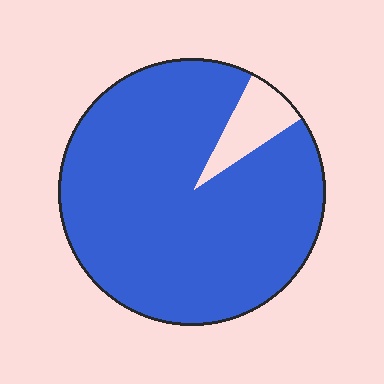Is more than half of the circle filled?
Yes.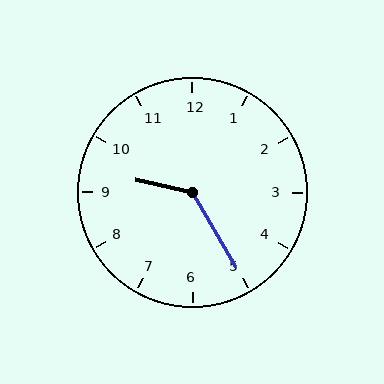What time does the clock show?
9:25.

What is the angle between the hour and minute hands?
Approximately 132 degrees.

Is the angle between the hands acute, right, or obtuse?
It is obtuse.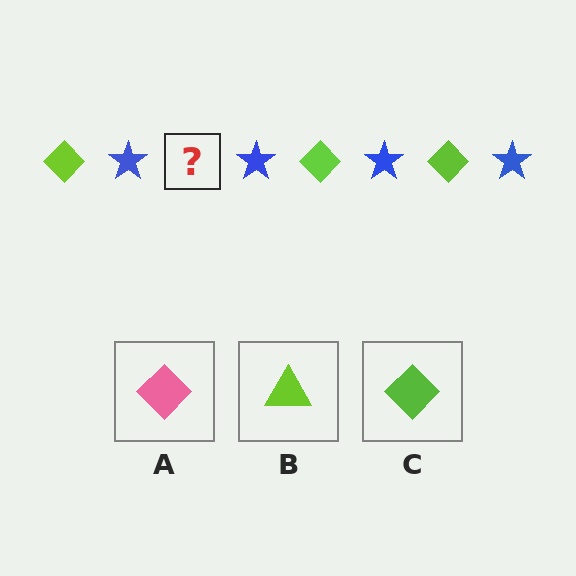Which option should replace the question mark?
Option C.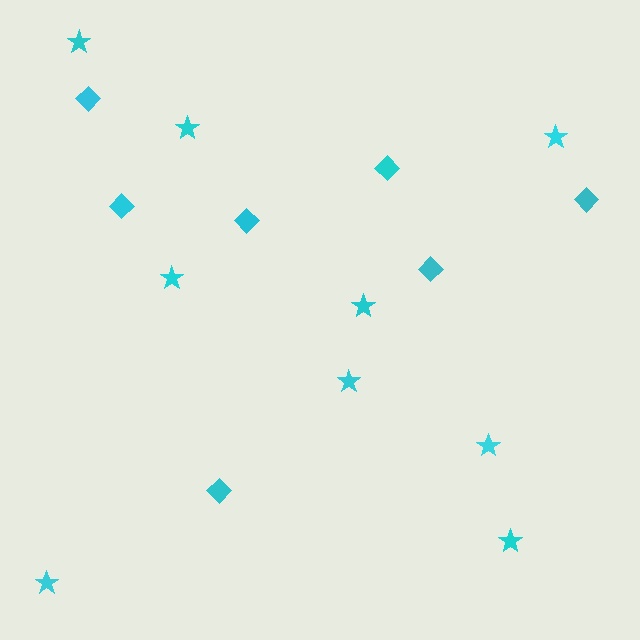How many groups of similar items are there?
There are 2 groups: one group of diamonds (7) and one group of stars (9).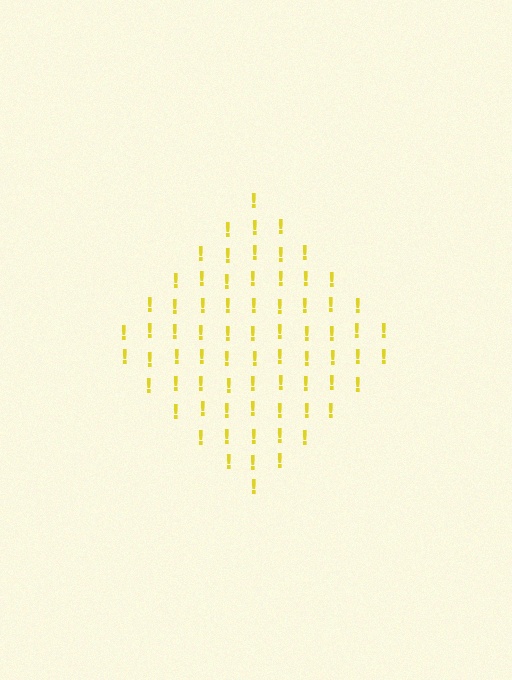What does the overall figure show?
The overall figure shows a diamond.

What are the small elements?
The small elements are exclamation marks.